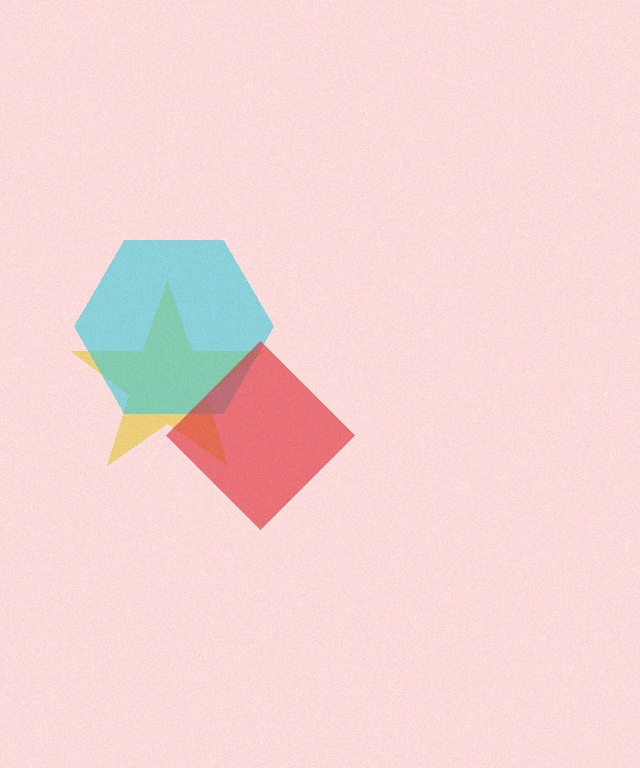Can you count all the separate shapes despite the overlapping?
Yes, there are 3 separate shapes.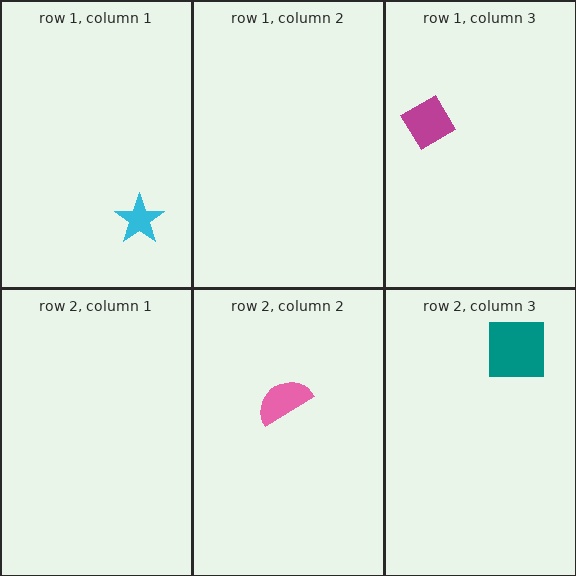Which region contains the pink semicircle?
The row 2, column 2 region.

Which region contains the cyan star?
The row 1, column 1 region.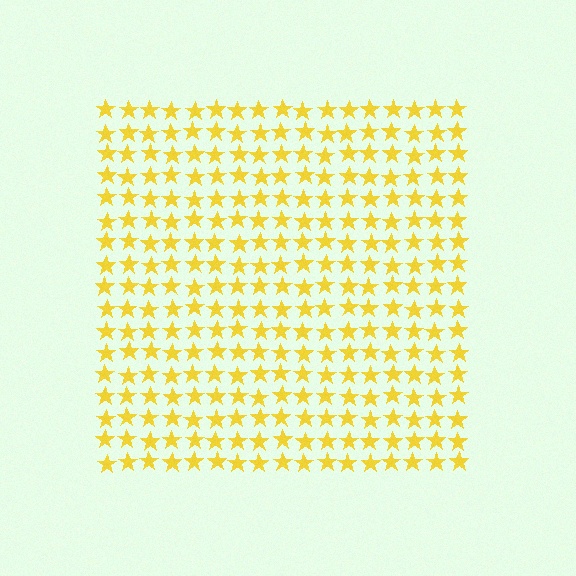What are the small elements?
The small elements are stars.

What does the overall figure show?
The overall figure shows a square.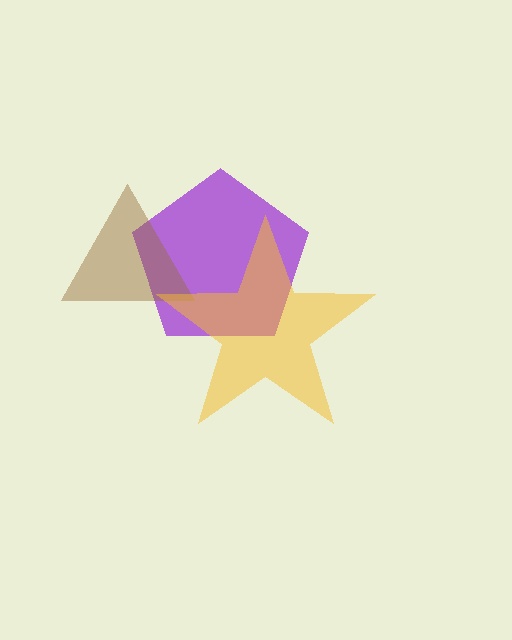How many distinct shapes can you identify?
There are 3 distinct shapes: a purple pentagon, a brown triangle, a yellow star.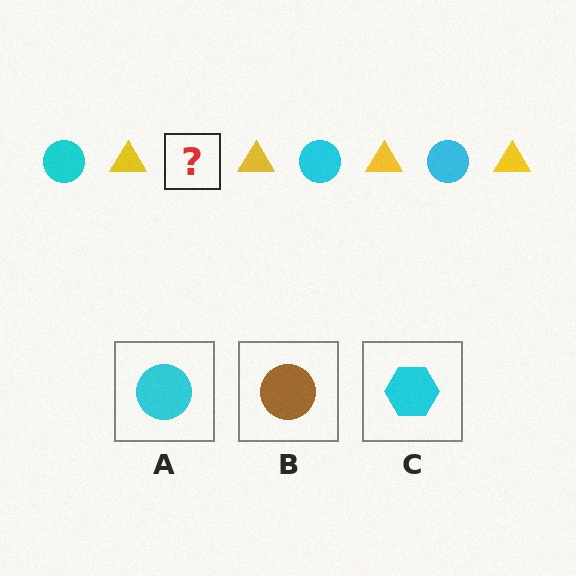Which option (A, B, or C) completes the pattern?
A.